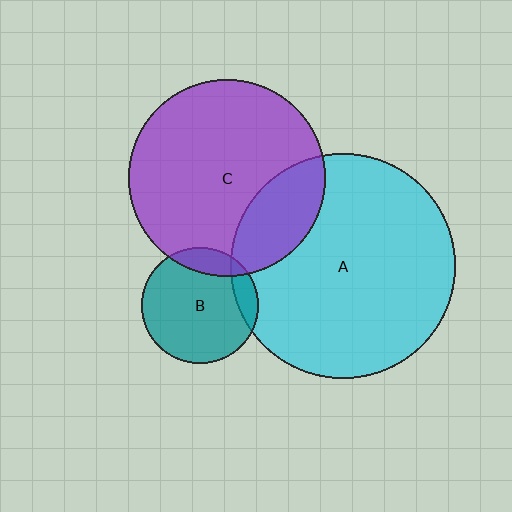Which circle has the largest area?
Circle A (cyan).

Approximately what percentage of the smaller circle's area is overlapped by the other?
Approximately 10%.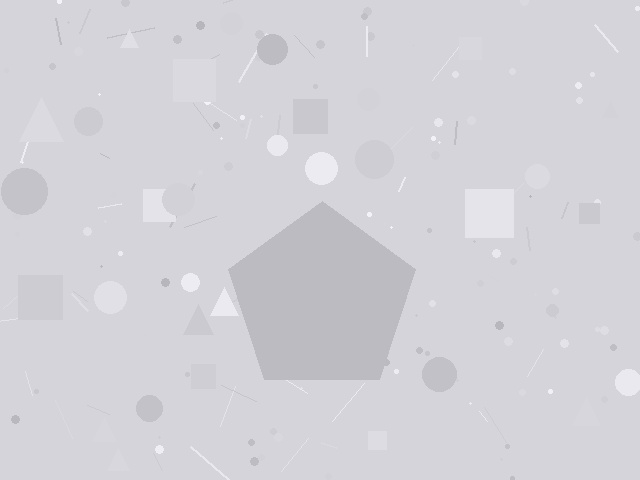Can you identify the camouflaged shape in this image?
The camouflaged shape is a pentagon.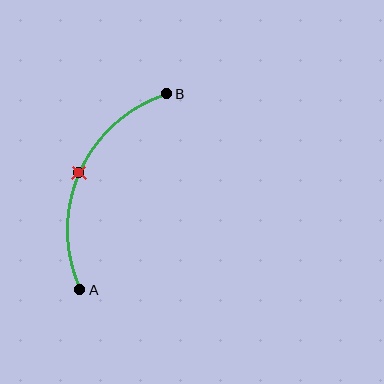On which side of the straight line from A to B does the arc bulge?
The arc bulges to the left of the straight line connecting A and B.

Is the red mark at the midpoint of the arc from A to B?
Yes. The red mark lies on the arc at equal arc-length from both A and B — it is the arc midpoint.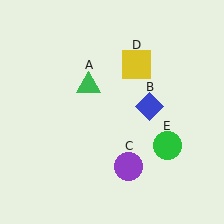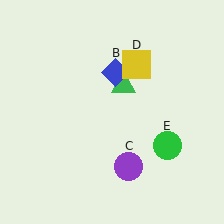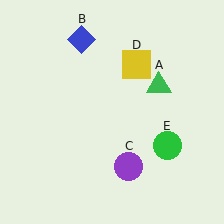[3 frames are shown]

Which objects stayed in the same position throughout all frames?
Purple circle (object C) and yellow square (object D) and green circle (object E) remained stationary.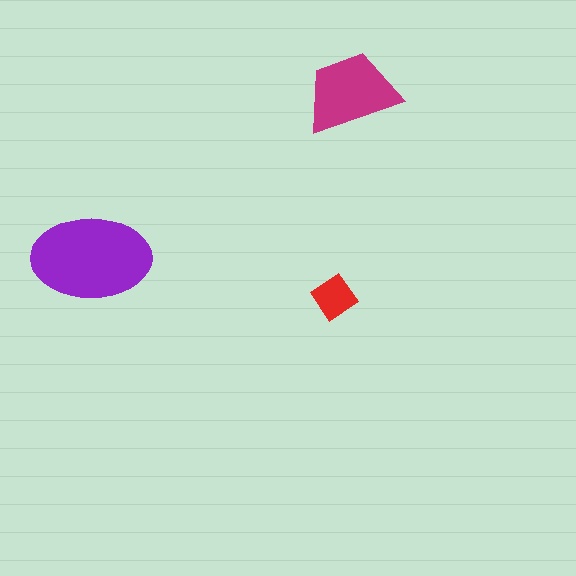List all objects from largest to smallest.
The purple ellipse, the magenta trapezoid, the red diamond.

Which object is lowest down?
The red diamond is bottommost.